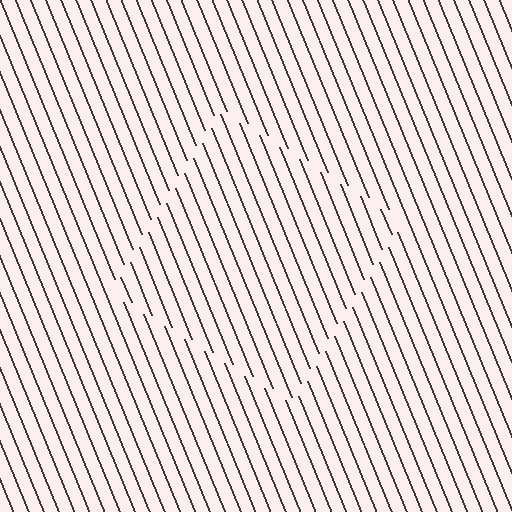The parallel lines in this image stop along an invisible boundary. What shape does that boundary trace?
An illusory square. The interior of the shape contains the same grating, shifted by half a period — the contour is defined by the phase discontinuity where line-ends from the inner and outer gratings abut.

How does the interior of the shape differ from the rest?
The interior of the shape contains the same grating, shifted by half a period — the contour is defined by the phase discontinuity where line-ends from the inner and outer gratings abut.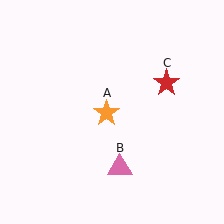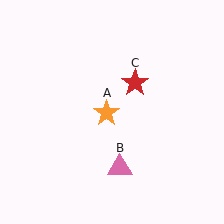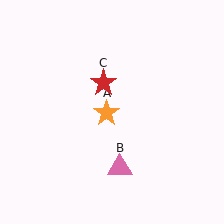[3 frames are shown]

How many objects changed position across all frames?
1 object changed position: red star (object C).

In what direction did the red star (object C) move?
The red star (object C) moved left.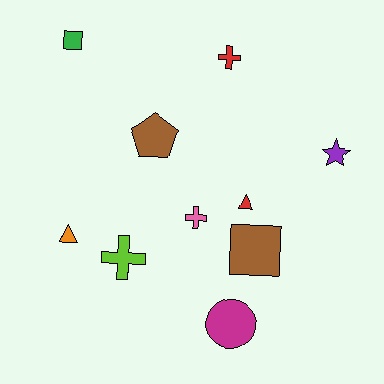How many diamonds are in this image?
There are no diamonds.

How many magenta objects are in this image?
There is 1 magenta object.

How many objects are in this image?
There are 10 objects.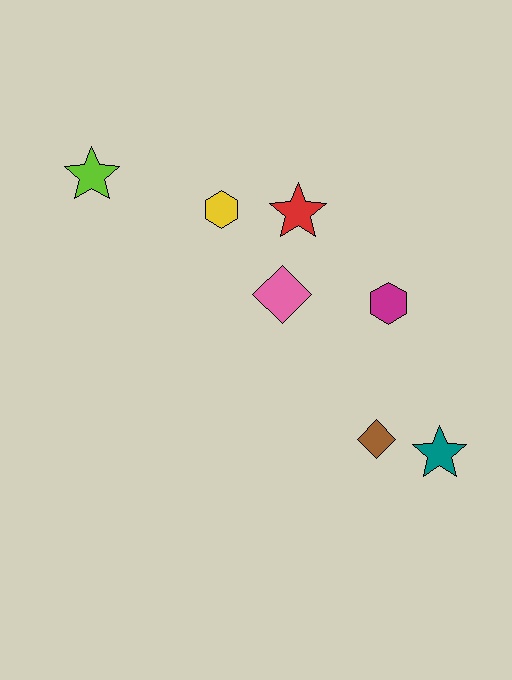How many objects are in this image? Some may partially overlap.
There are 7 objects.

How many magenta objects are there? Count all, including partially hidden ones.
There is 1 magenta object.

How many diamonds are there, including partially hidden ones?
There are 2 diamonds.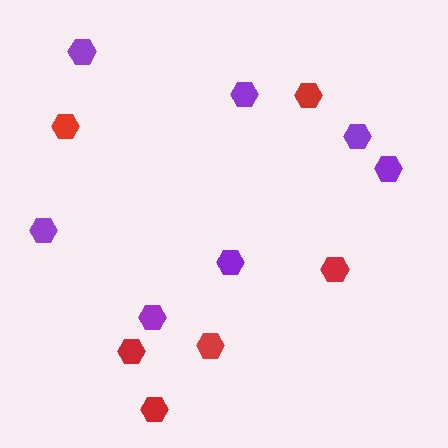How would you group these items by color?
There are 2 groups: one group of purple hexagons (7) and one group of red hexagons (6).